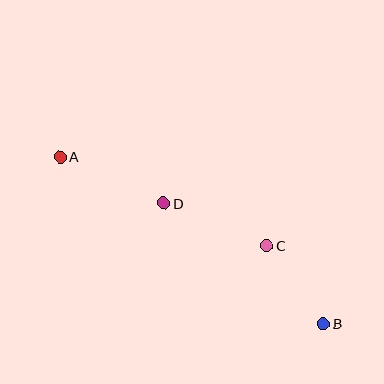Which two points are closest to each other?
Points B and C are closest to each other.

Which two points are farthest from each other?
Points A and B are farthest from each other.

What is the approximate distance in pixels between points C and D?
The distance between C and D is approximately 111 pixels.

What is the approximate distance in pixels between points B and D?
The distance between B and D is approximately 200 pixels.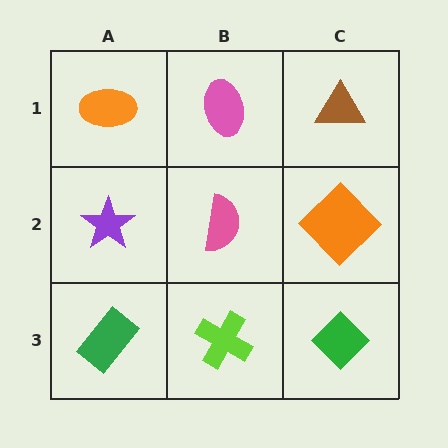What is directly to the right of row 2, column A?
A pink semicircle.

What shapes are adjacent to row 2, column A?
An orange ellipse (row 1, column A), a green rectangle (row 3, column A), a pink semicircle (row 2, column B).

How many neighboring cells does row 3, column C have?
2.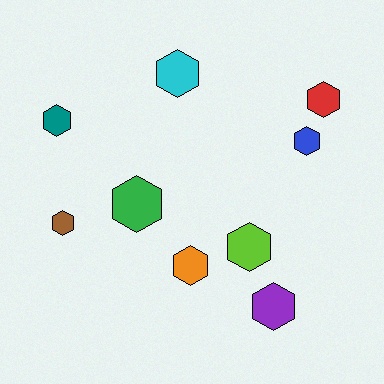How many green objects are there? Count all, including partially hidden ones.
There is 1 green object.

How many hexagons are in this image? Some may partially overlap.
There are 9 hexagons.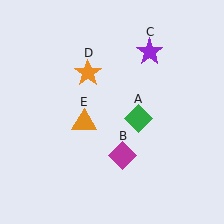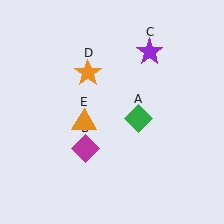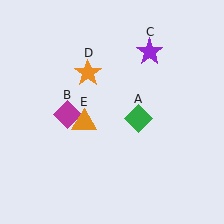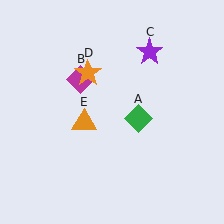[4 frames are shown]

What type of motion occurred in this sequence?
The magenta diamond (object B) rotated clockwise around the center of the scene.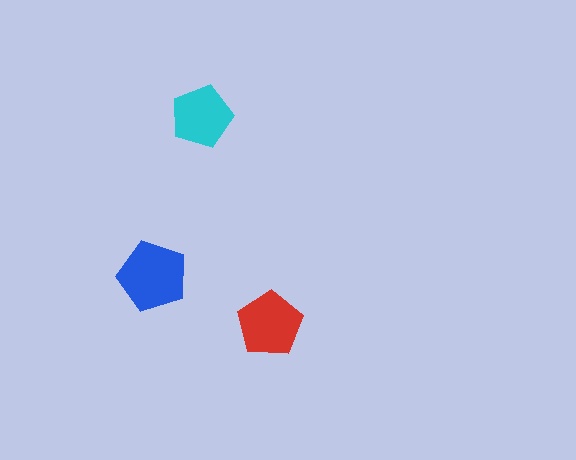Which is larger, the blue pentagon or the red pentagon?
The blue one.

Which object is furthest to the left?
The blue pentagon is leftmost.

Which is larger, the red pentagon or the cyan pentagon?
The red one.